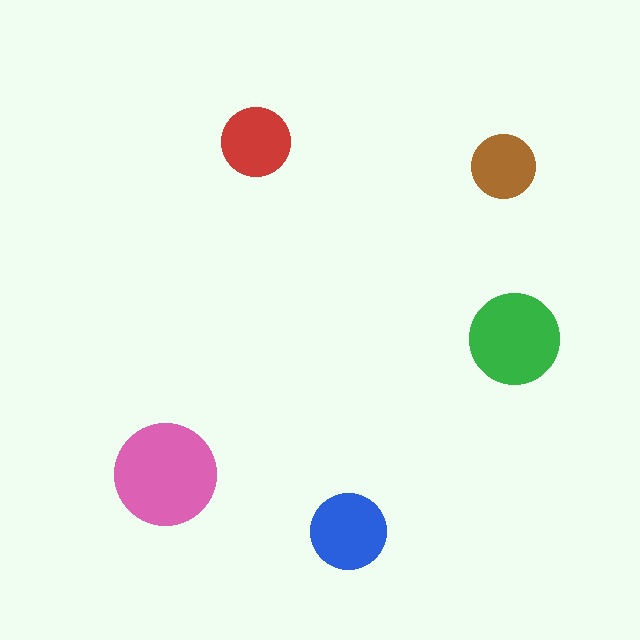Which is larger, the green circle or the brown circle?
The green one.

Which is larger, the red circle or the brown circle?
The red one.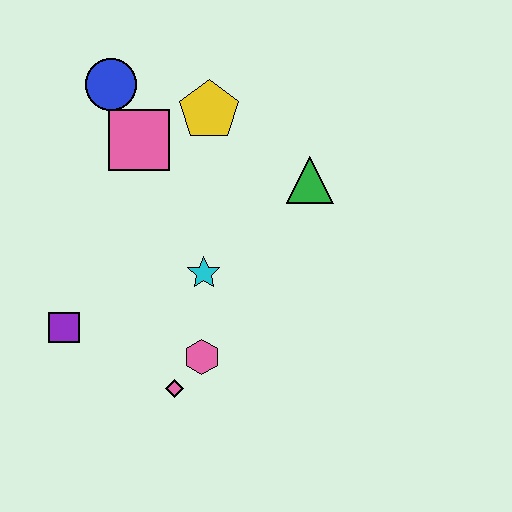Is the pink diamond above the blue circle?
No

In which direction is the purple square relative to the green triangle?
The purple square is to the left of the green triangle.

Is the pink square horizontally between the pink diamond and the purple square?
Yes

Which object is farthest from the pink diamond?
The blue circle is farthest from the pink diamond.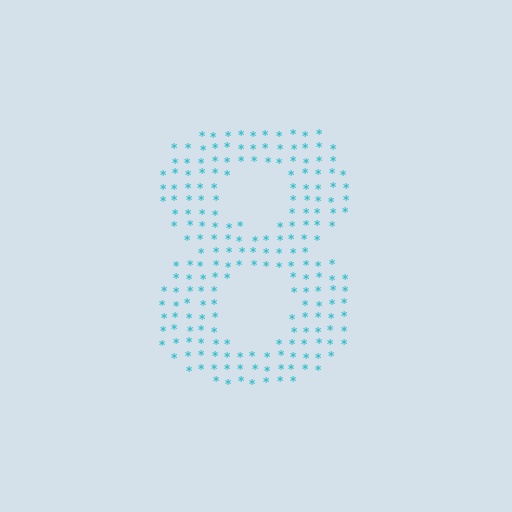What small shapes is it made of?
It is made of small asterisks.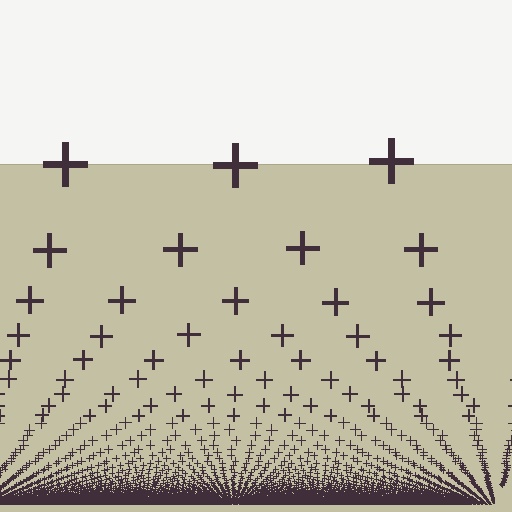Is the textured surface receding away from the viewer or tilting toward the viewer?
The surface appears to tilt toward the viewer. Texture elements get larger and sparser toward the top.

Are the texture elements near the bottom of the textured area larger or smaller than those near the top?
Smaller. The gradient is inverted — elements near the bottom are smaller and denser.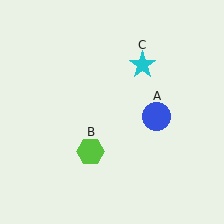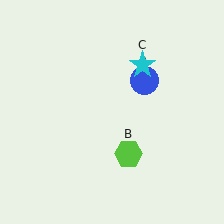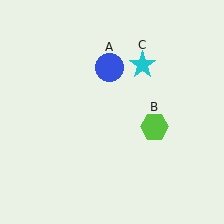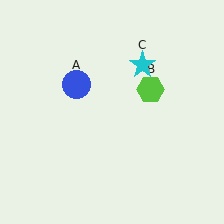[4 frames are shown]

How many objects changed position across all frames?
2 objects changed position: blue circle (object A), lime hexagon (object B).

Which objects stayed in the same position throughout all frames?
Cyan star (object C) remained stationary.